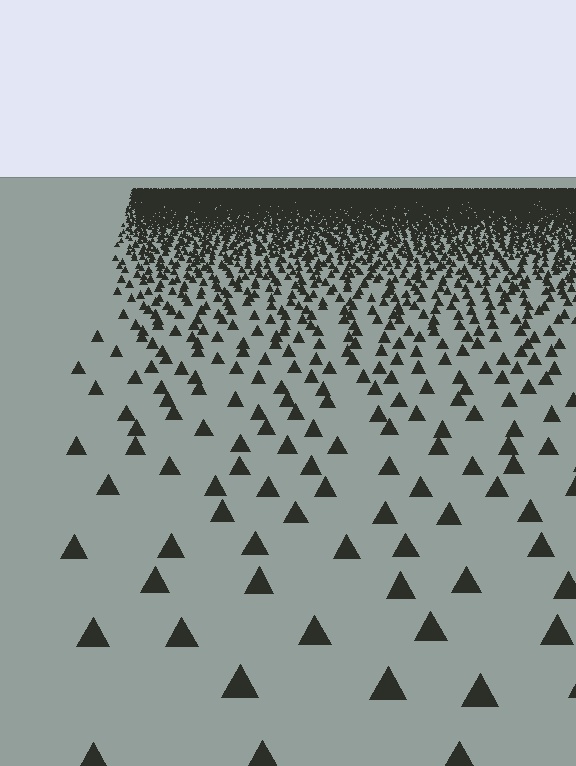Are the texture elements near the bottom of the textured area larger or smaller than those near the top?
Larger. Near the bottom, elements are closer to the viewer and appear at a bigger on-screen size.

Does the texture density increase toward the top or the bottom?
Density increases toward the top.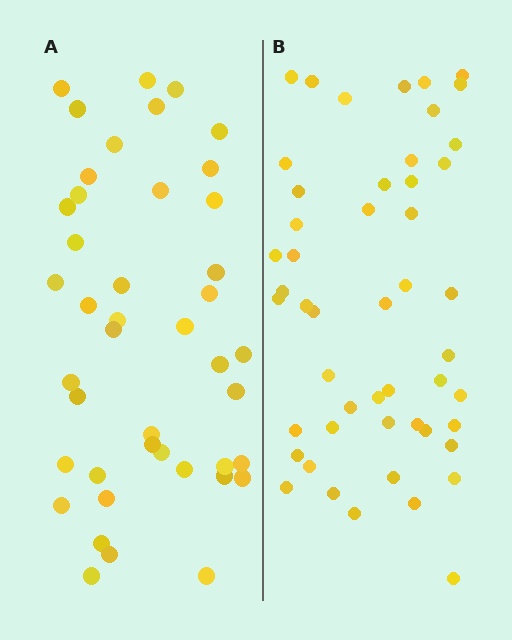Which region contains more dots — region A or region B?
Region B (the right region) has more dots.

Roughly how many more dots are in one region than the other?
Region B has roughly 8 or so more dots than region A.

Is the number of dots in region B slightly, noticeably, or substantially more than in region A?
Region B has only slightly more — the two regions are fairly close. The ratio is roughly 1.2 to 1.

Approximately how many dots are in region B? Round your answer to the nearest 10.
About 50 dots.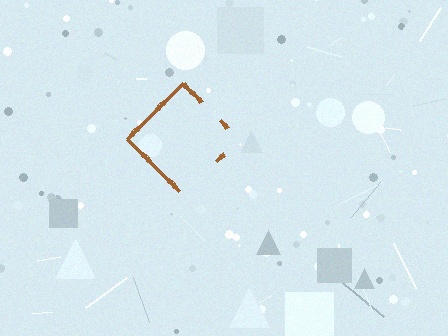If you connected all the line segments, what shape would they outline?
They would outline a diamond.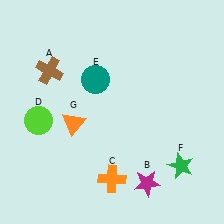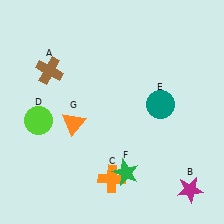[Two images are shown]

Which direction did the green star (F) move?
The green star (F) moved left.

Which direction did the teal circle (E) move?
The teal circle (E) moved right.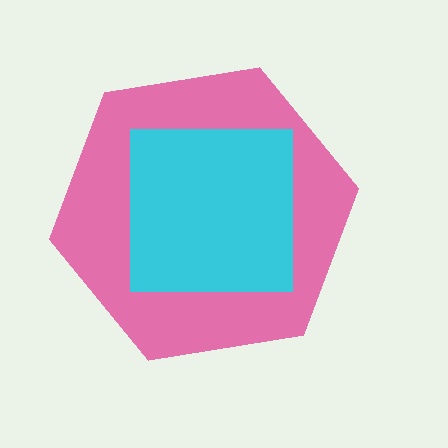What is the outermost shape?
The pink hexagon.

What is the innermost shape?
The cyan square.